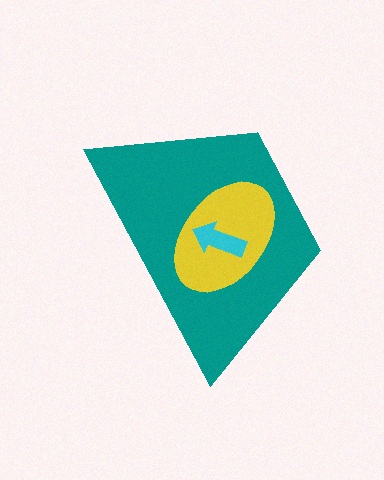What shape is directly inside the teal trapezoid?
The yellow ellipse.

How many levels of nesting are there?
3.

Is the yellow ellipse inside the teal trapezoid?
Yes.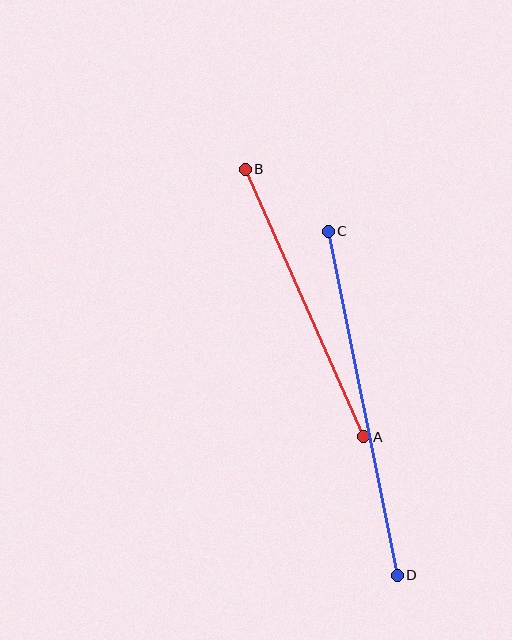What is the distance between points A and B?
The distance is approximately 293 pixels.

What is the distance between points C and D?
The distance is approximately 351 pixels.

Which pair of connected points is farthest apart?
Points C and D are farthest apart.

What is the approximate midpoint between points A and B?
The midpoint is at approximately (305, 303) pixels.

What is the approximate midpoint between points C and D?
The midpoint is at approximately (363, 403) pixels.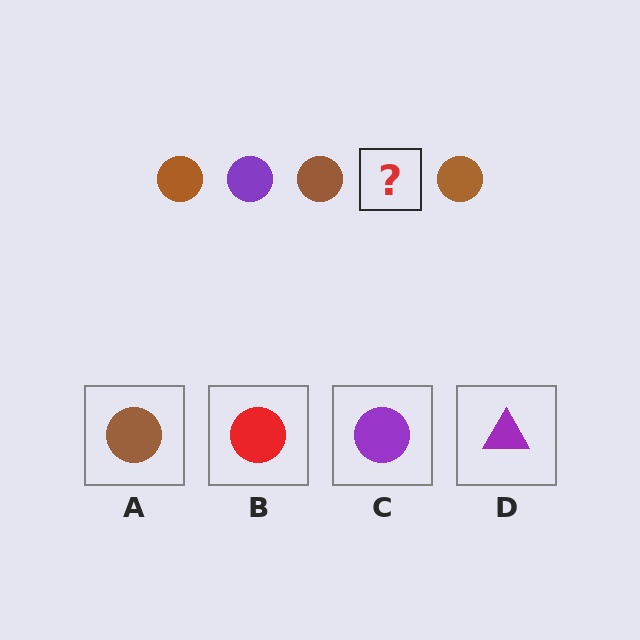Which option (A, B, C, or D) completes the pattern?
C.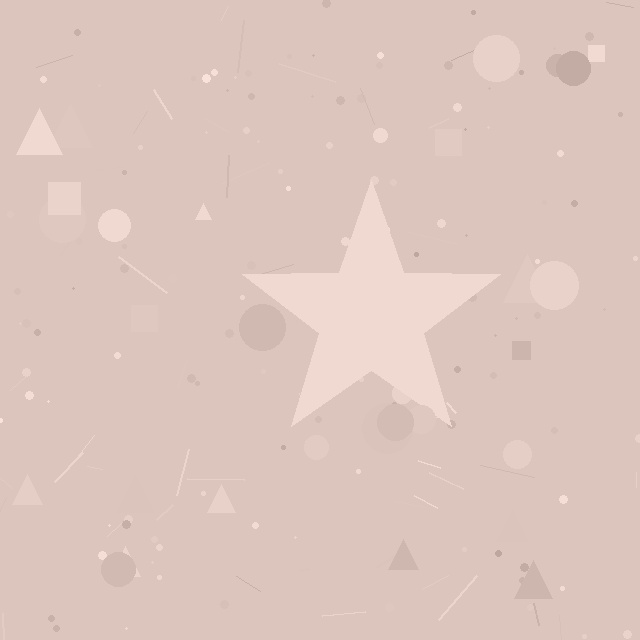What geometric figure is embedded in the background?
A star is embedded in the background.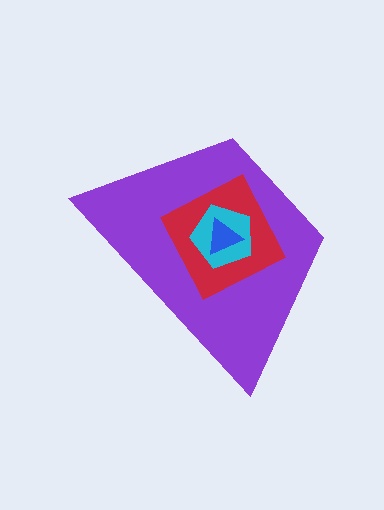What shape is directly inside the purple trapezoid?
The red square.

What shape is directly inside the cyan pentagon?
The blue triangle.